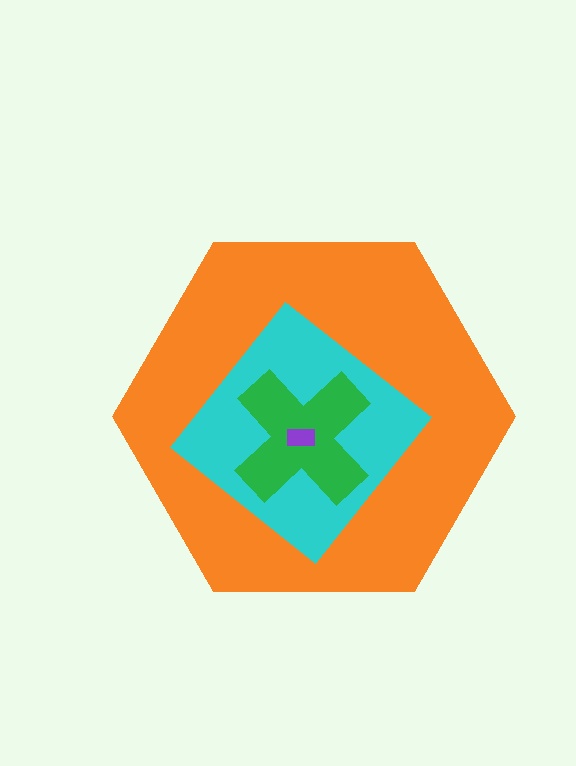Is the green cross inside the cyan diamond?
Yes.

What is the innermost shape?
The purple rectangle.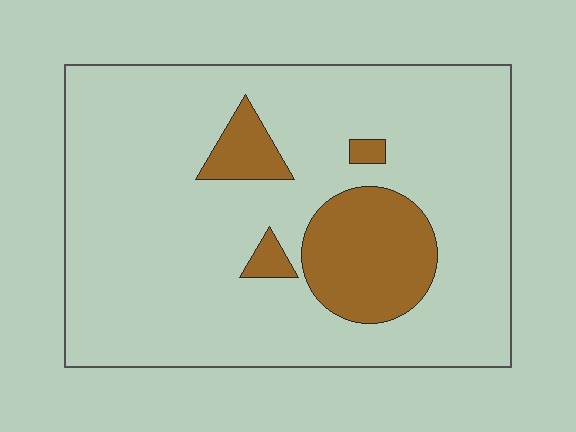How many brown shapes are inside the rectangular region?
4.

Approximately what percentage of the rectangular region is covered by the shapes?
Approximately 15%.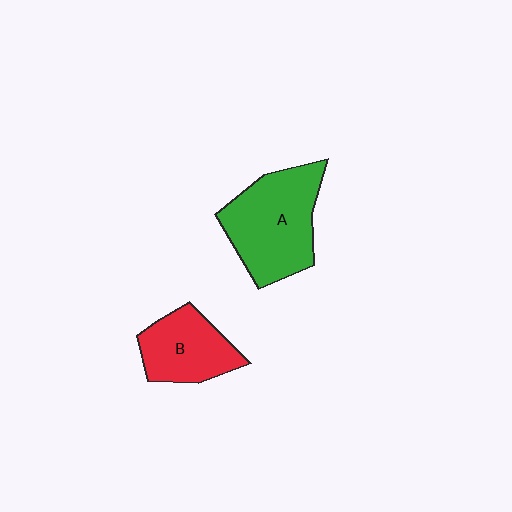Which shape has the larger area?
Shape A (green).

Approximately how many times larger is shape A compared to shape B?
Approximately 1.5 times.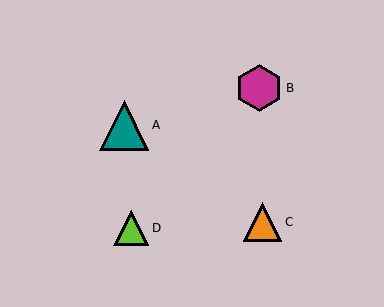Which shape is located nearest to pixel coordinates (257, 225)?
The orange triangle (labeled C) at (262, 222) is nearest to that location.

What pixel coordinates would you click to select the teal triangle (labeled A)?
Click at (124, 125) to select the teal triangle A.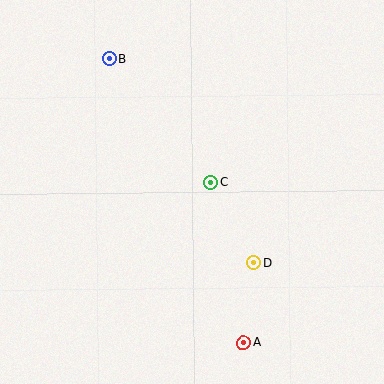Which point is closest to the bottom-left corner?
Point A is closest to the bottom-left corner.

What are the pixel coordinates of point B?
Point B is at (109, 59).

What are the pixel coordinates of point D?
Point D is at (254, 263).